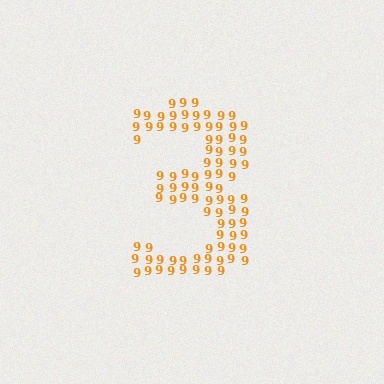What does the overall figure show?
The overall figure shows the digit 3.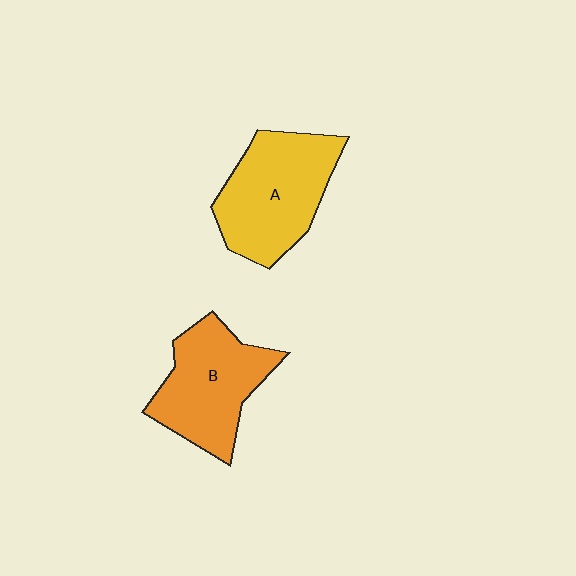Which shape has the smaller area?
Shape B (orange).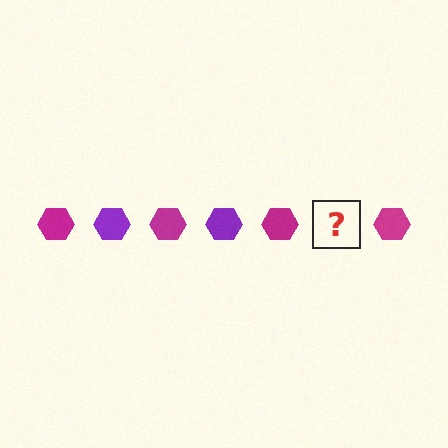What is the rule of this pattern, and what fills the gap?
The rule is that the pattern cycles through magenta, purple hexagons. The gap should be filled with a purple hexagon.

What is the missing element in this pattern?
The missing element is a purple hexagon.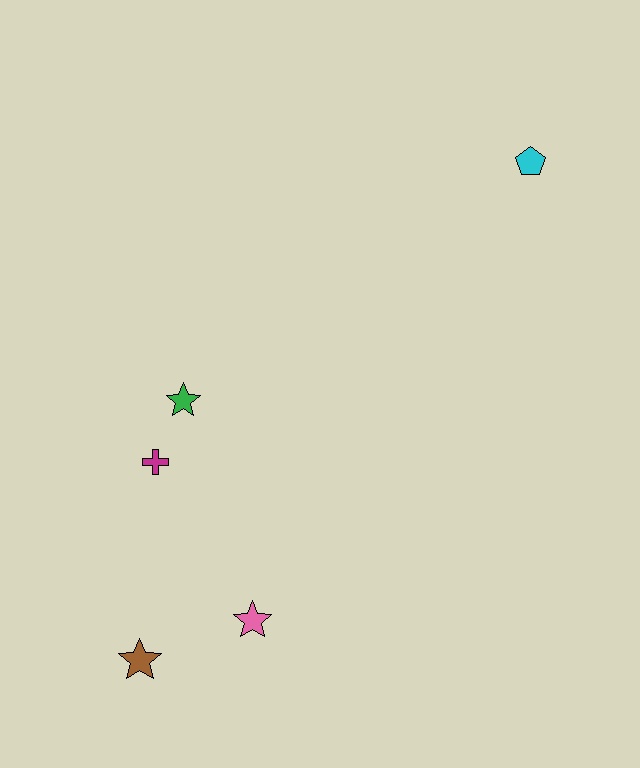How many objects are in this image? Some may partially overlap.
There are 5 objects.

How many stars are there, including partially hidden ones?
There are 3 stars.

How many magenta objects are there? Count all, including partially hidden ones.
There is 1 magenta object.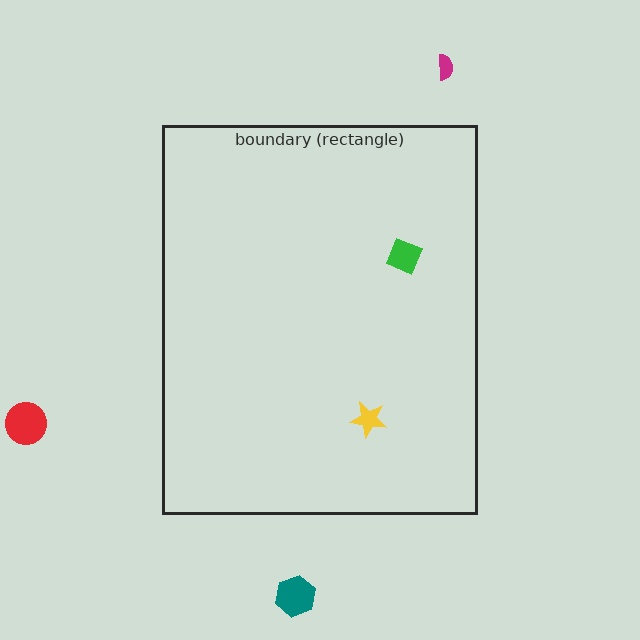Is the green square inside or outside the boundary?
Inside.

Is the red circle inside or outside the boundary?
Outside.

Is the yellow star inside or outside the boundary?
Inside.